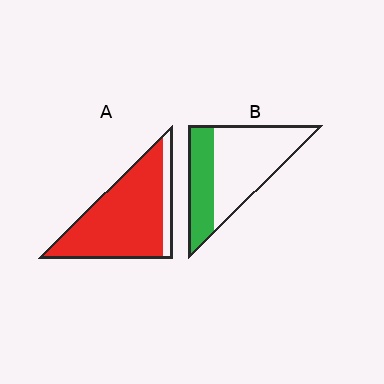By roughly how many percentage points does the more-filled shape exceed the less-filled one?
By roughly 50 percentage points (A over B).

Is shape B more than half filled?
No.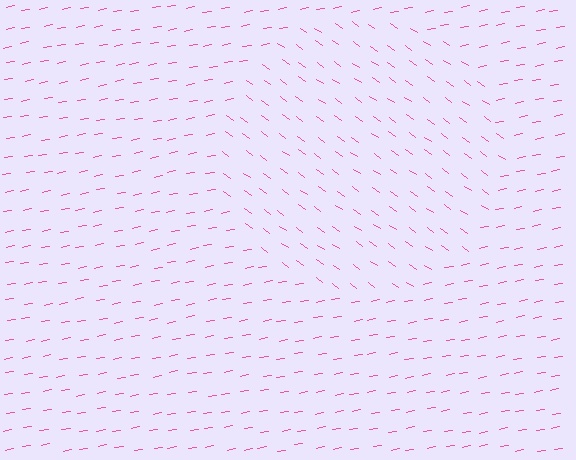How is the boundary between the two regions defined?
The boundary is defined purely by a change in line orientation (approximately 45 degrees difference). All lines are the same color and thickness.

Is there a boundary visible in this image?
Yes, there is a texture boundary formed by a change in line orientation.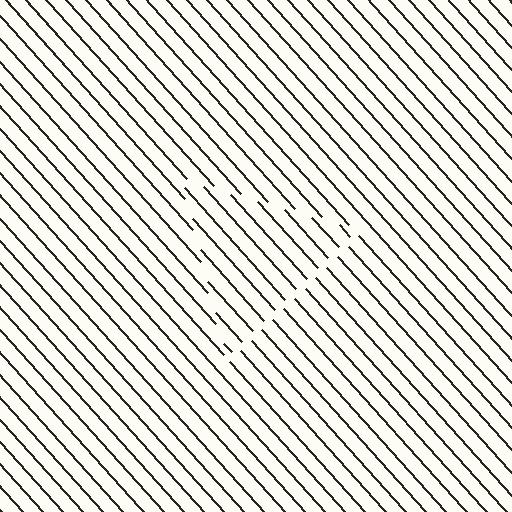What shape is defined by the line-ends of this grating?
An illusory triangle. The interior of the shape contains the same grating, shifted by half a period — the contour is defined by the phase discontinuity where line-ends from the inner and outer gratings abut.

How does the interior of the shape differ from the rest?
The interior of the shape contains the same grating, shifted by half a period — the contour is defined by the phase discontinuity where line-ends from the inner and outer gratings abut.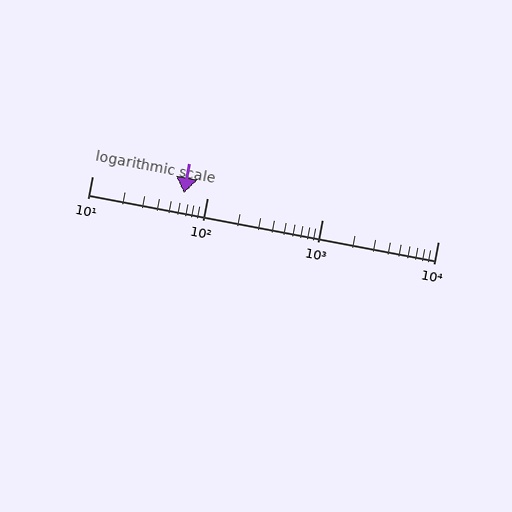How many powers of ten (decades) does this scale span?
The scale spans 3 decades, from 10 to 10000.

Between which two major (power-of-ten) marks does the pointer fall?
The pointer is between 10 and 100.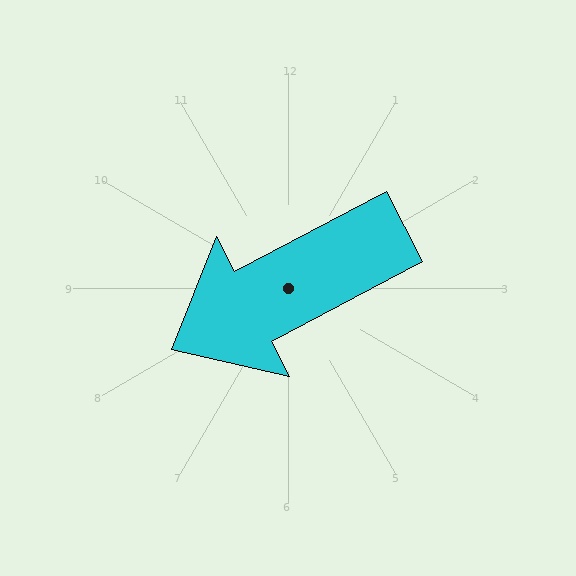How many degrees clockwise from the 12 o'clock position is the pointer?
Approximately 242 degrees.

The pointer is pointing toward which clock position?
Roughly 8 o'clock.